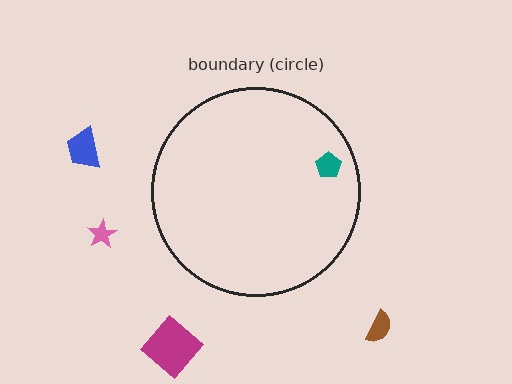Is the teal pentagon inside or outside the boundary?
Inside.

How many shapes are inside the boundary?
1 inside, 4 outside.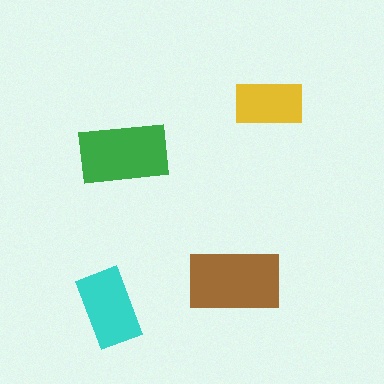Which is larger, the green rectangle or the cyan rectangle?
The green one.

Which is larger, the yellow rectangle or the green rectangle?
The green one.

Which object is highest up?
The yellow rectangle is topmost.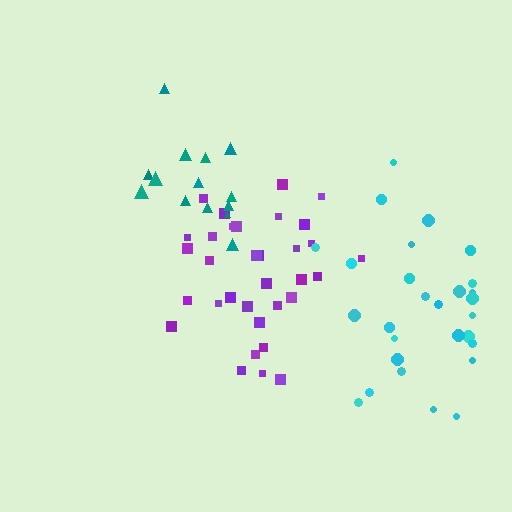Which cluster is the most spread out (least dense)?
Cyan.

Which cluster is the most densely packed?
Purple.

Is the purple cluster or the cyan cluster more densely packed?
Purple.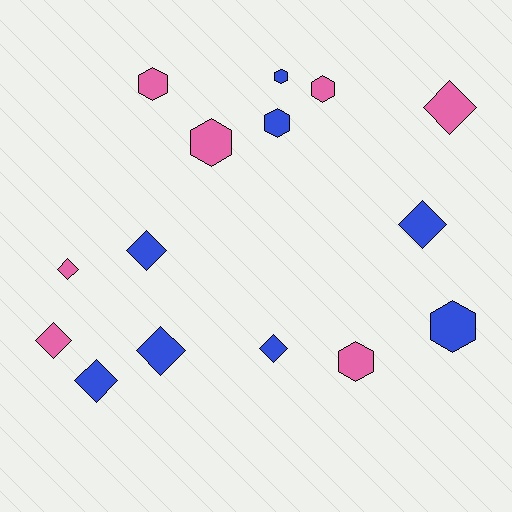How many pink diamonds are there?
There are 3 pink diamonds.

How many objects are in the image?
There are 15 objects.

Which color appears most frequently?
Blue, with 8 objects.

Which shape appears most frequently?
Diamond, with 8 objects.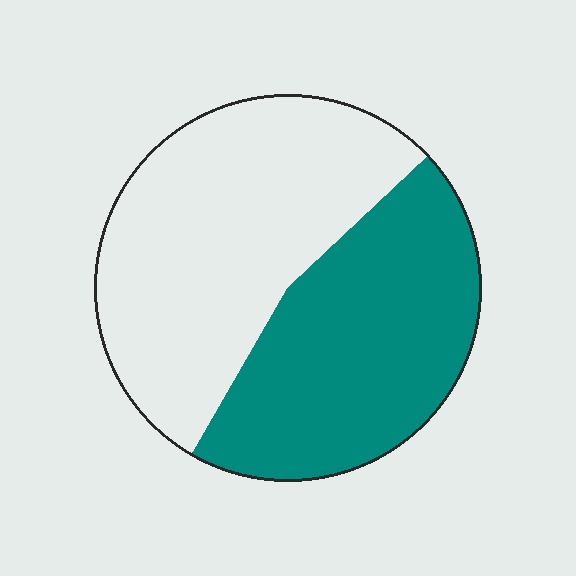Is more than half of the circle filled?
No.